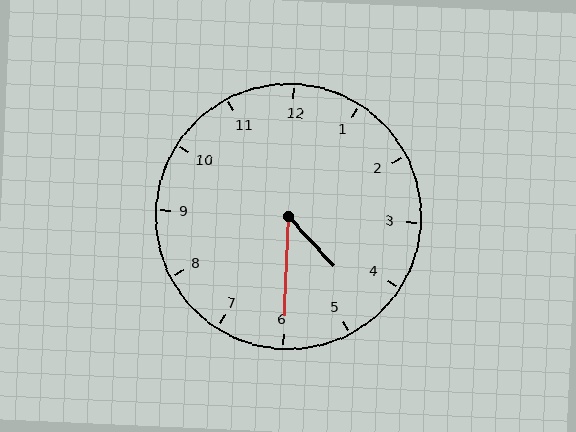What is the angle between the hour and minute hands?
Approximately 45 degrees.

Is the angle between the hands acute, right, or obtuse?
It is acute.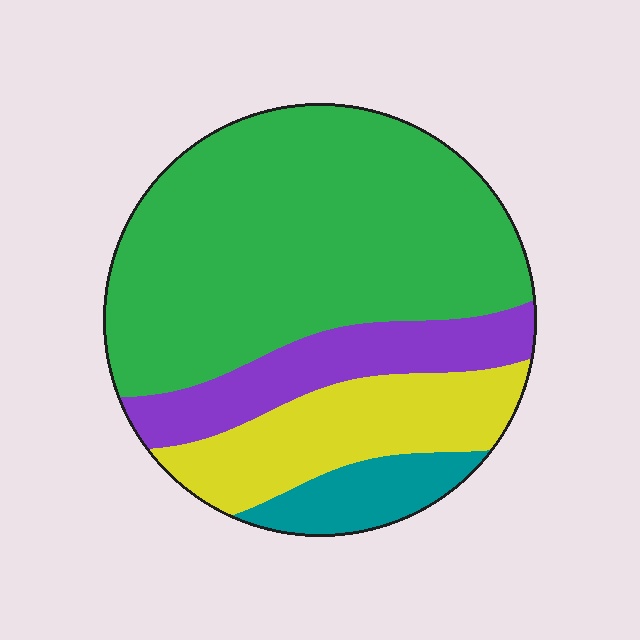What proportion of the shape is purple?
Purple covers about 15% of the shape.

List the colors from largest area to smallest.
From largest to smallest: green, yellow, purple, teal.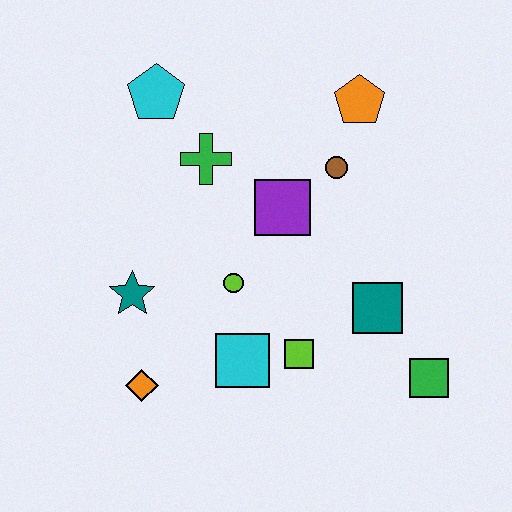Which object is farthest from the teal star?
The green square is farthest from the teal star.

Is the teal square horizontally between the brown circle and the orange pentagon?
No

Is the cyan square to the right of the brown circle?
No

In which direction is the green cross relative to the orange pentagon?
The green cross is to the left of the orange pentagon.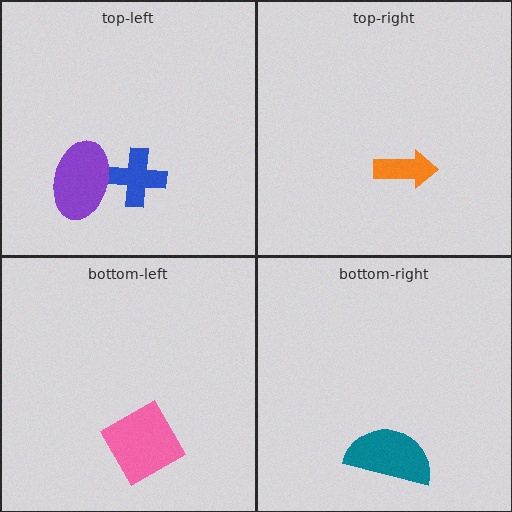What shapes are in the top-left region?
The blue cross, the purple ellipse.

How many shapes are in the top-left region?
2.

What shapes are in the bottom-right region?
The teal semicircle.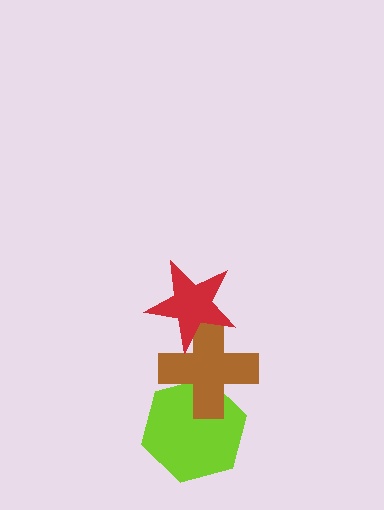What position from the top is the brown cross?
The brown cross is 2nd from the top.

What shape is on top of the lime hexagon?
The brown cross is on top of the lime hexagon.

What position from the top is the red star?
The red star is 1st from the top.